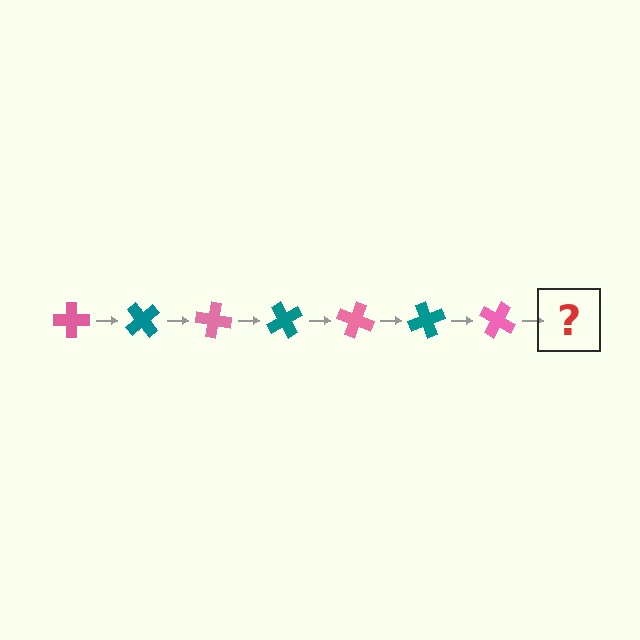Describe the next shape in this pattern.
It should be a teal cross, rotated 350 degrees from the start.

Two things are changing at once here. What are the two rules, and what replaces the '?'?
The two rules are that it rotates 50 degrees each step and the color cycles through pink and teal. The '?' should be a teal cross, rotated 350 degrees from the start.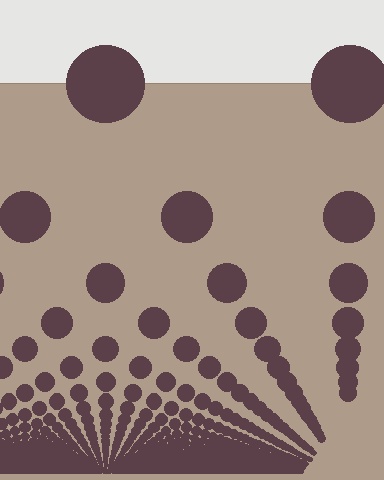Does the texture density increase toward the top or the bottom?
Density increases toward the bottom.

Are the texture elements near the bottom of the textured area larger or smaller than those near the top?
Smaller. The gradient is inverted — elements near the bottom are smaller and denser.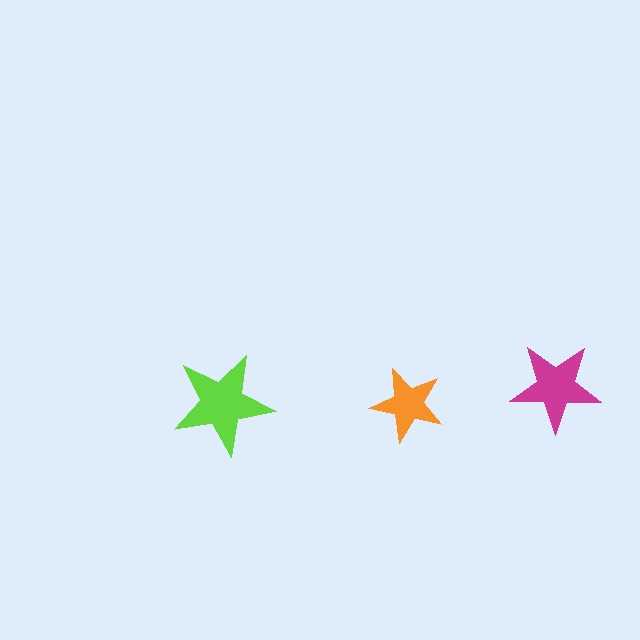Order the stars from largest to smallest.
the lime one, the magenta one, the orange one.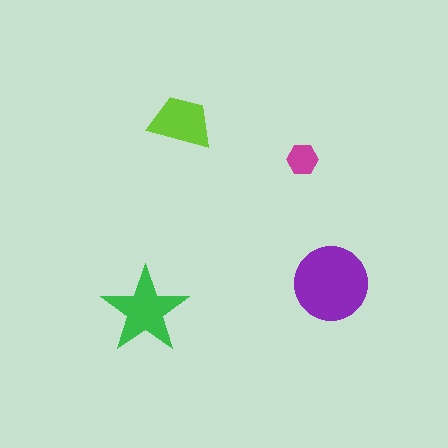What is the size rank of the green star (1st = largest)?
2nd.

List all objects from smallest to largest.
The magenta hexagon, the lime trapezoid, the green star, the purple circle.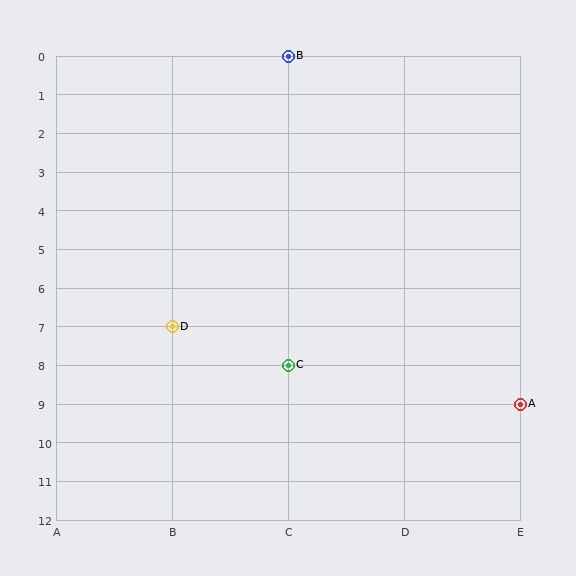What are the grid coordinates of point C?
Point C is at grid coordinates (C, 8).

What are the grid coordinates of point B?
Point B is at grid coordinates (C, 0).